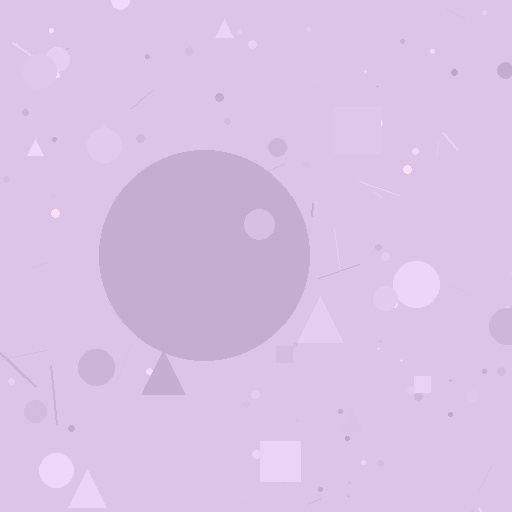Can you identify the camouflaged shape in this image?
The camouflaged shape is a circle.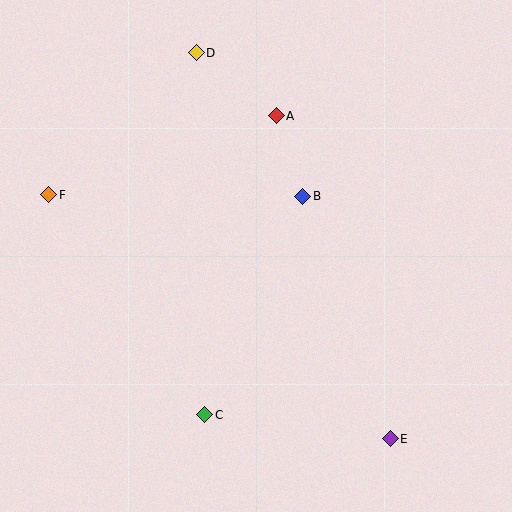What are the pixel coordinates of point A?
Point A is at (276, 116).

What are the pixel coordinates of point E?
Point E is at (390, 439).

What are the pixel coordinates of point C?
Point C is at (204, 415).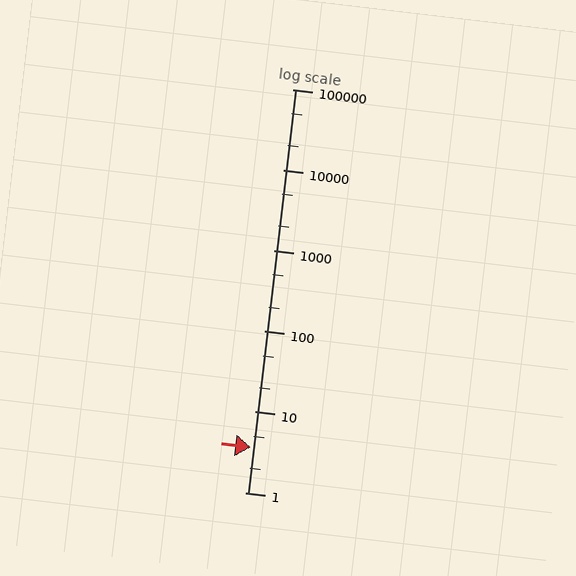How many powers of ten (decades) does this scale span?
The scale spans 5 decades, from 1 to 100000.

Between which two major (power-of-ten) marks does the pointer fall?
The pointer is between 1 and 10.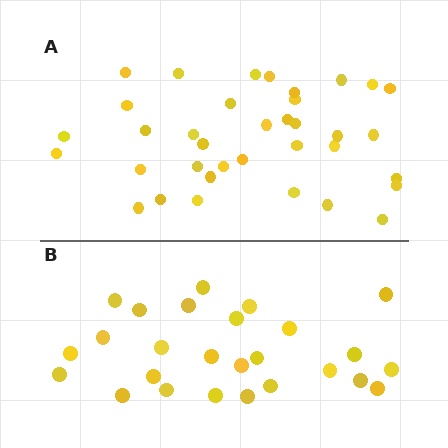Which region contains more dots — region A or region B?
Region A (the top region) has more dots.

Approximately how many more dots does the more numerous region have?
Region A has roughly 10 or so more dots than region B.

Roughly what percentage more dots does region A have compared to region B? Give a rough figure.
About 40% more.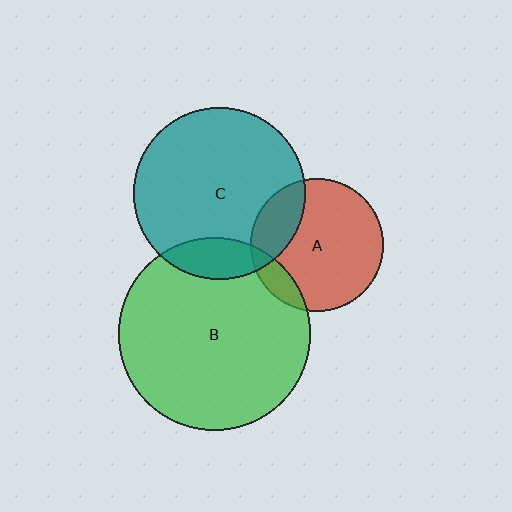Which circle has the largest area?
Circle B (green).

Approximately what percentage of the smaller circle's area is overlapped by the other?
Approximately 20%.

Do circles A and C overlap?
Yes.